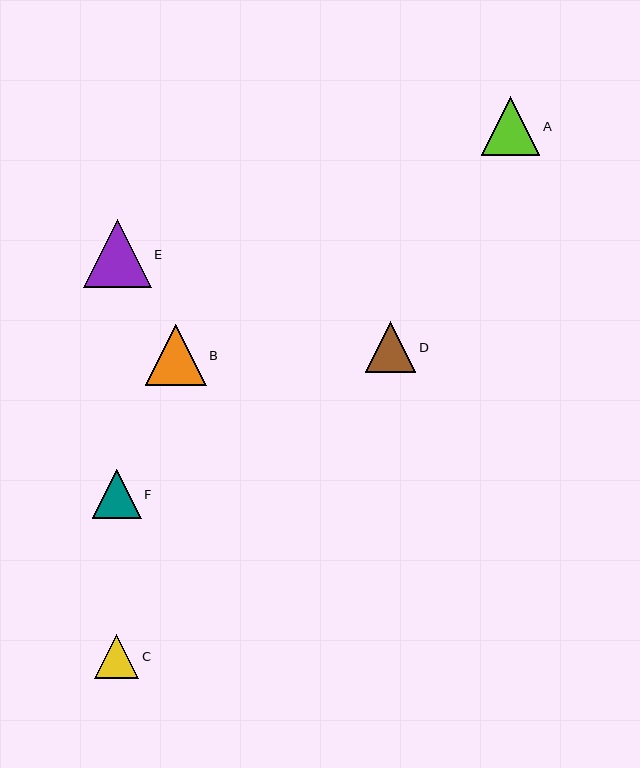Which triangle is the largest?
Triangle E is the largest with a size of approximately 67 pixels.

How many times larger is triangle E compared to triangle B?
Triangle E is approximately 1.1 times the size of triangle B.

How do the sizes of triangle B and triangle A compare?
Triangle B and triangle A are approximately the same size.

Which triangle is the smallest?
Triangle C is the smallest with a size of approximately 44 pixels.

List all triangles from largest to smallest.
From largest to smallest: E, B, A, D, F, C.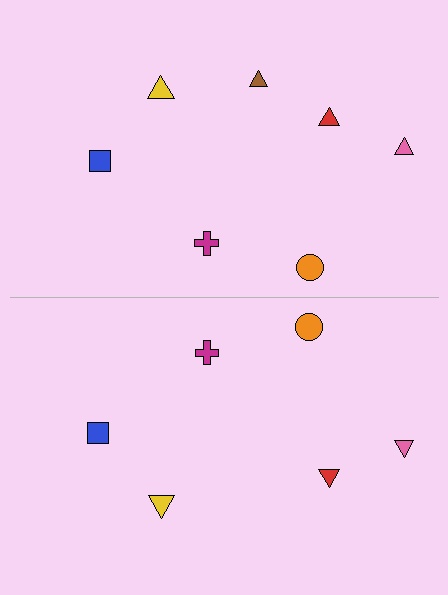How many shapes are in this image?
There are 13 shapes in this image.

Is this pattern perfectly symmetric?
No, the pattern is not perfectly symmetric. A brown triangle is missing from the bottom side.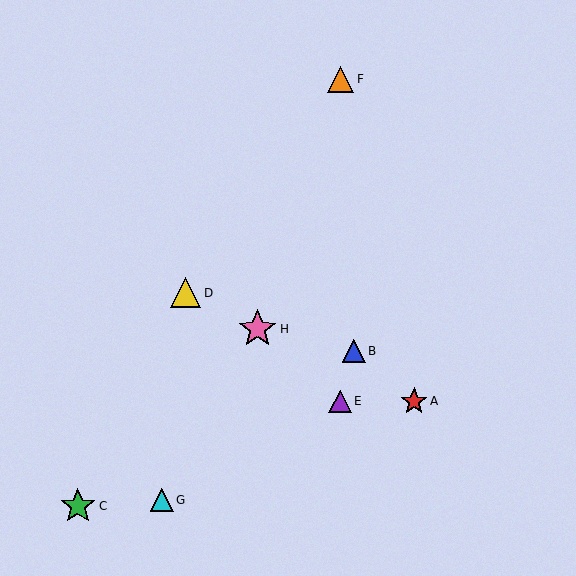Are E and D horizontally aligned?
No, E is at y≈401 and D is at y≈293.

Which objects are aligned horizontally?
Objects A, E are aligned horizontally.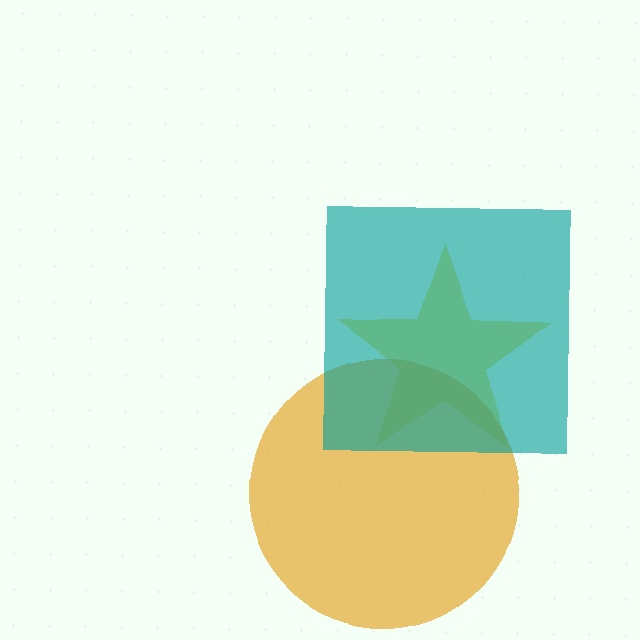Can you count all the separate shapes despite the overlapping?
Yes, there are 3 separate shapes.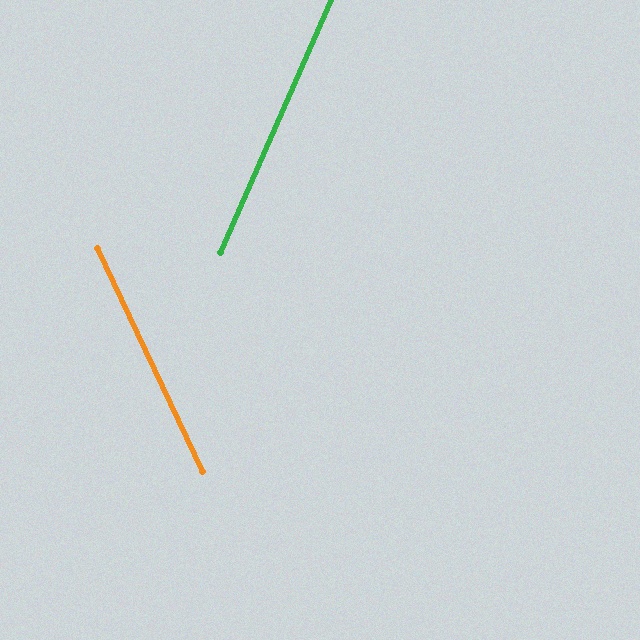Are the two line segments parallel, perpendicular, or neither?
Neither parallel nor perpendicular — they differ by about 49°.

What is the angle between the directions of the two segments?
Approximately 49 degrees.